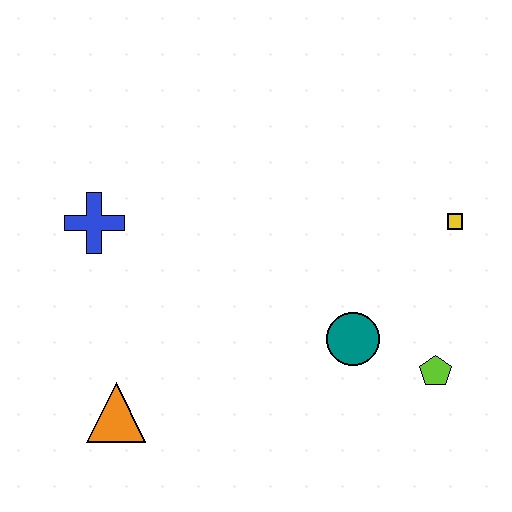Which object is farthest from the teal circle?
The blue cross is farthest from the teal circle.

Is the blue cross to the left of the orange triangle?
Yes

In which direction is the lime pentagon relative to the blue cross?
The lime pentagon is to the right of the blue cross.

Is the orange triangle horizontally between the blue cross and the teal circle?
Yes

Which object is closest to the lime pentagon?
The teal circle is closest to the lime pentagon.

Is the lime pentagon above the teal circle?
No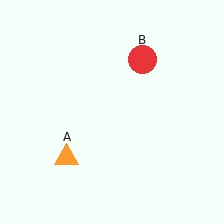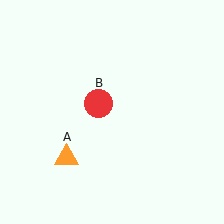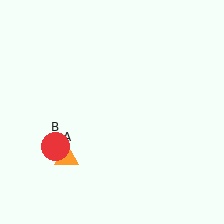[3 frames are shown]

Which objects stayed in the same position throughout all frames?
Orange triangle (object A) remained stationary.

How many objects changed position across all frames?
1 object changed position: red circle (object B).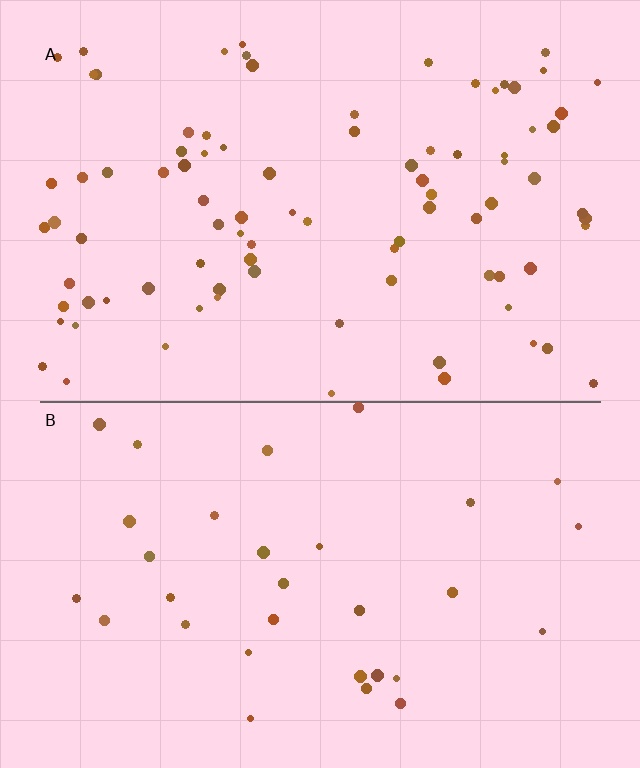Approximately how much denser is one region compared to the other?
Approximately 2.8× — region A over region B.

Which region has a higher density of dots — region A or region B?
A (the top).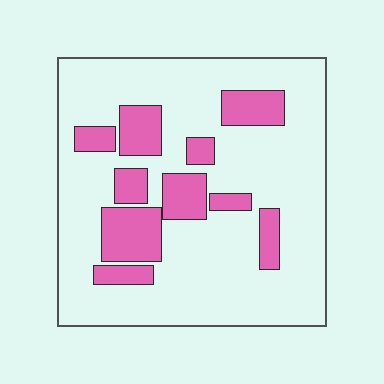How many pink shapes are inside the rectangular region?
10.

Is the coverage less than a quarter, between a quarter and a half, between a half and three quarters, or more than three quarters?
Less than a quarter.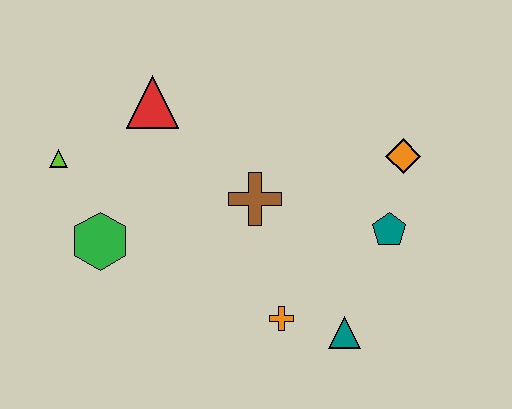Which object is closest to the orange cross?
The teal triangle is closest to the orange cross.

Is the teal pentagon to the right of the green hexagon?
Yes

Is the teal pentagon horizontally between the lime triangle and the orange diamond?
Yes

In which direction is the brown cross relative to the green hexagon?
The brown cross is to the right of the green hexagon.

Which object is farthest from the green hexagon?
The orange diamond is farthest from the green hexagon.